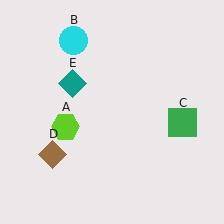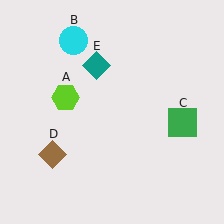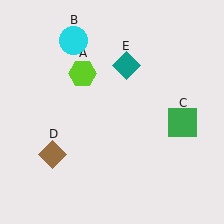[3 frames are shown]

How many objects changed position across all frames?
2 objects changed position: lime hexagon (object A), teal diamond (object E).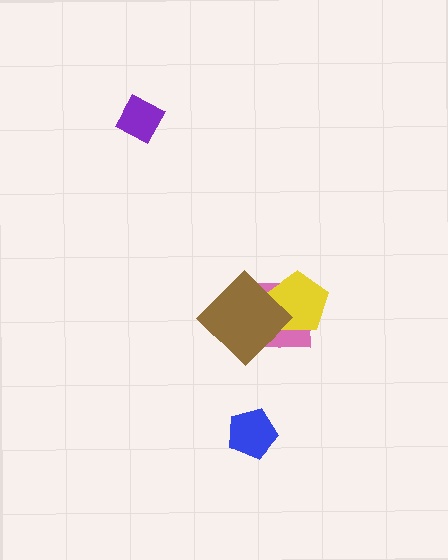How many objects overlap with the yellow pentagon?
2 objects overlap with the yellow pentagon.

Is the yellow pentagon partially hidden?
Yes, it is partially covered by another shape.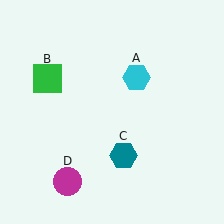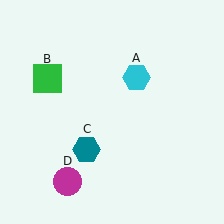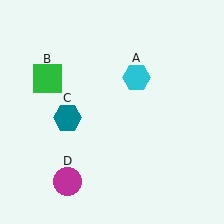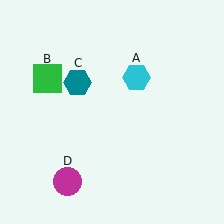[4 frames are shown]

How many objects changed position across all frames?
1 object changed position: teal hexagon (object C).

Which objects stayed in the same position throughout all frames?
Cyan hexagon (object A) and green square (object B) and magenta circle (object D) remained stationary.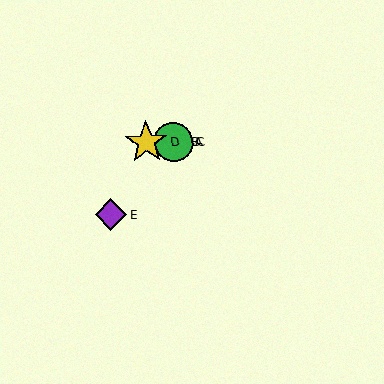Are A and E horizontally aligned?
No, A is at y≈142 and E is at y≈214.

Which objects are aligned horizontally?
Objects A, B, C, D are aligned horizontally.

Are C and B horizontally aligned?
Yes, both are at y≈142.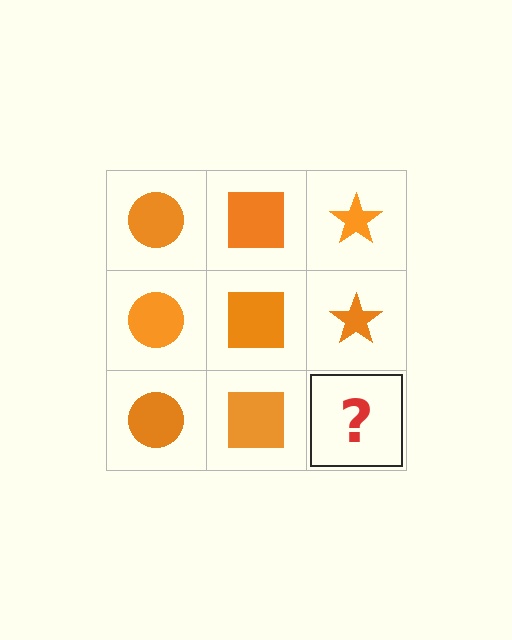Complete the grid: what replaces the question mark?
The question mark should be replaced with an orange star.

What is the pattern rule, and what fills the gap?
The rule is that each column has a consistent shape. The gap should be filled with an orange star.